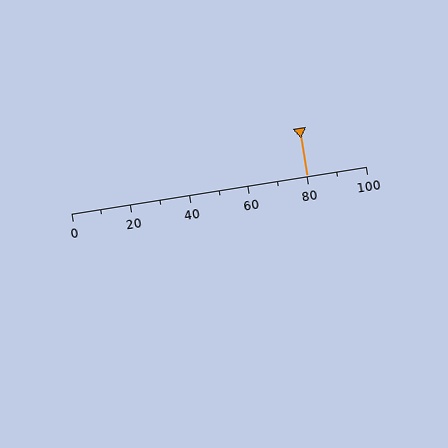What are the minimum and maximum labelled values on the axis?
The axis runs from 0 to 100.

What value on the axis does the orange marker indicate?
The marker indicates approximately 80.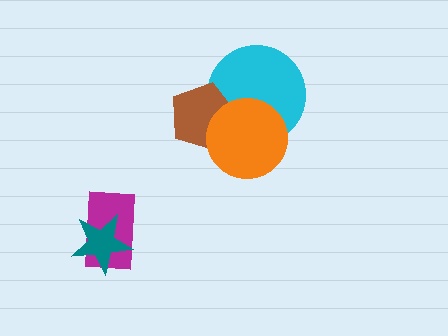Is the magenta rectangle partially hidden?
Yes, it is partially covered by another shape.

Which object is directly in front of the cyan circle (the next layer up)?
The brown pentagon is directly in front of the cyan circle.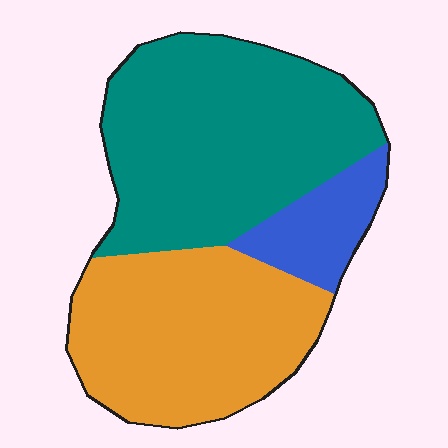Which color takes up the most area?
Teal, at roughly 50%.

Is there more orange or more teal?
Teal.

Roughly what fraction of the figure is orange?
Orange covers 40% of the figure.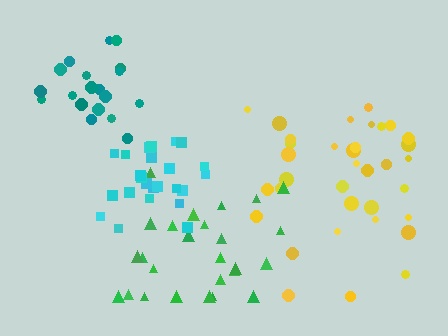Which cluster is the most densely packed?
Cyan.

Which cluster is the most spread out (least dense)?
Green.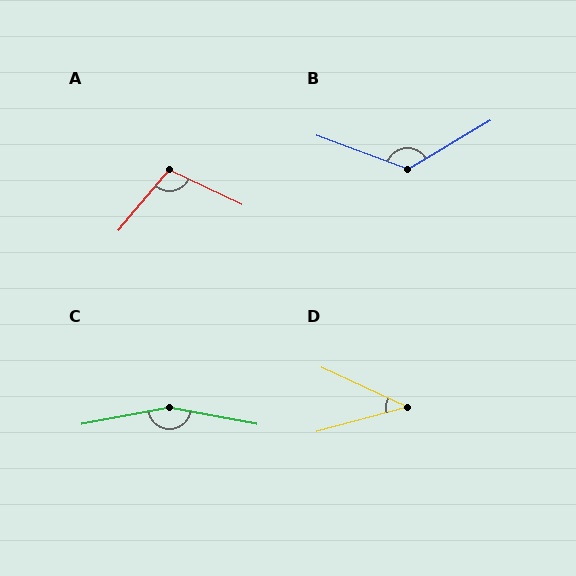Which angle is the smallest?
D, at approximately 40 degrees.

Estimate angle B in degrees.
Approximately 129 degrees.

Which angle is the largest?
C, at approximately 158 degrees.